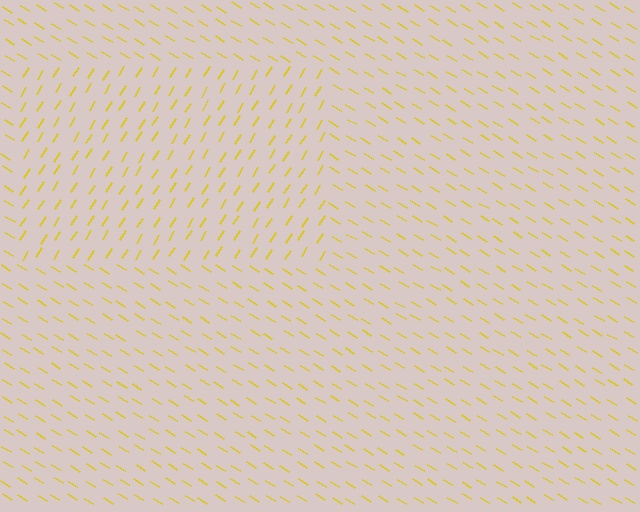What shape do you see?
I see a rectangle.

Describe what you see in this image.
The image is filled with small yellow line segments. A rectangle region in the image has lines oriented differently from the surrounding lines, creating a visible texture boundary.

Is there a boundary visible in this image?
Yes, there is a texture boundary formed by a change in line orientation.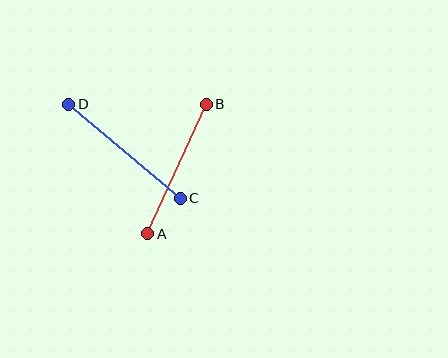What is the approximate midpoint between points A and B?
The midpoint is at approximately (177, 169) pixels.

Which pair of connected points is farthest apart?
Points C and D are farthest apart.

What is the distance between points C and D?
The distance is approximately 146 pixels.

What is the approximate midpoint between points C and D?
The midpoint is at approximately (125, 151) pixels.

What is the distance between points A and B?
The distance is approximately 142 pixels.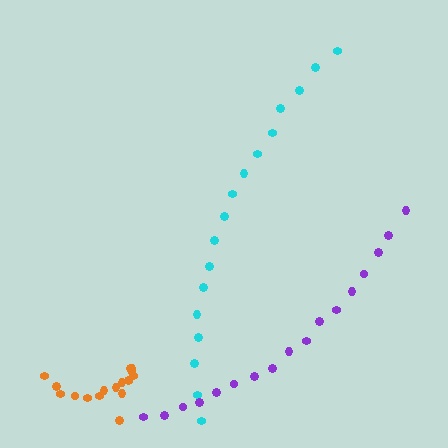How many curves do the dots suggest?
There are 3 distinct paths.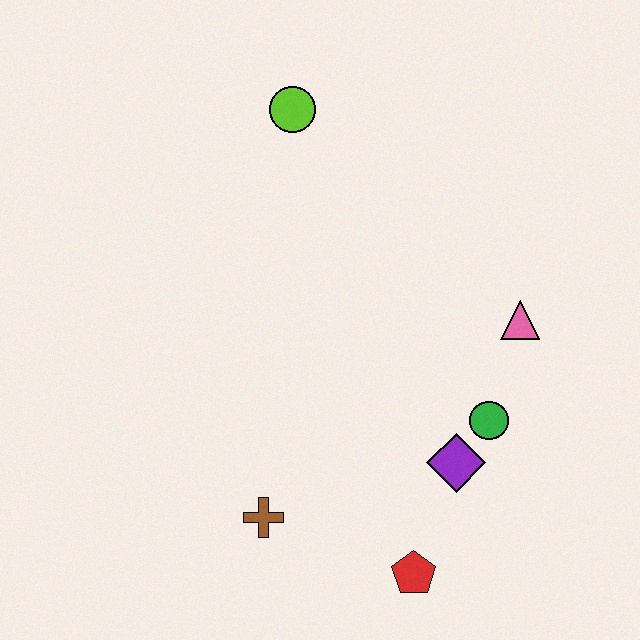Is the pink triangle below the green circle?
No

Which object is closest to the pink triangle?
The green circle is closest to the pink triangle.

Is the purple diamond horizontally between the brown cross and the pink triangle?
Yes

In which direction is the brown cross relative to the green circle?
The brown cross is to the left of the green circle.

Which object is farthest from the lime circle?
The red pentagon is farthest from the lime circle.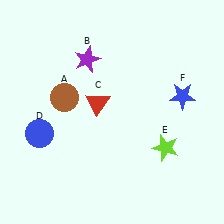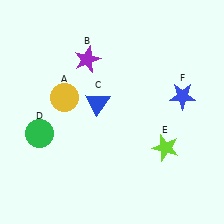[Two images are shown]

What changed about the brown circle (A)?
In Image 1, A is brown. In Image 2, it changed to yellow.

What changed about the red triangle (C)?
In Image 1, C is red. In Image 2, it changed to blue.